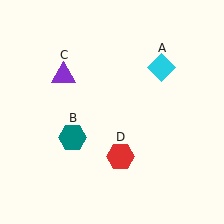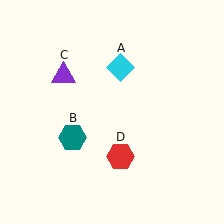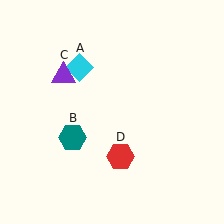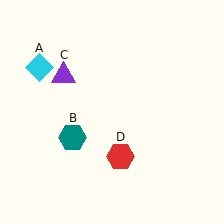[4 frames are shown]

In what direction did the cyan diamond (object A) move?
The cyan diamond (object A) moved left.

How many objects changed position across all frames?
1 object changed position: cyan diamond (object A).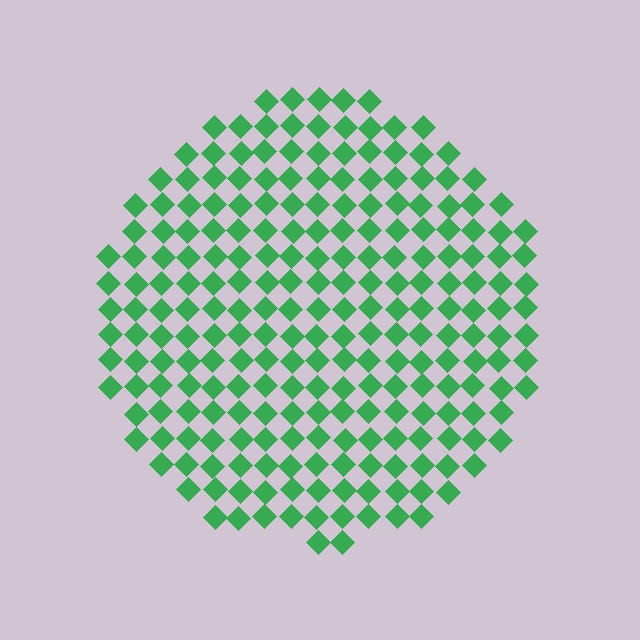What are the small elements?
The small elements are diamonds.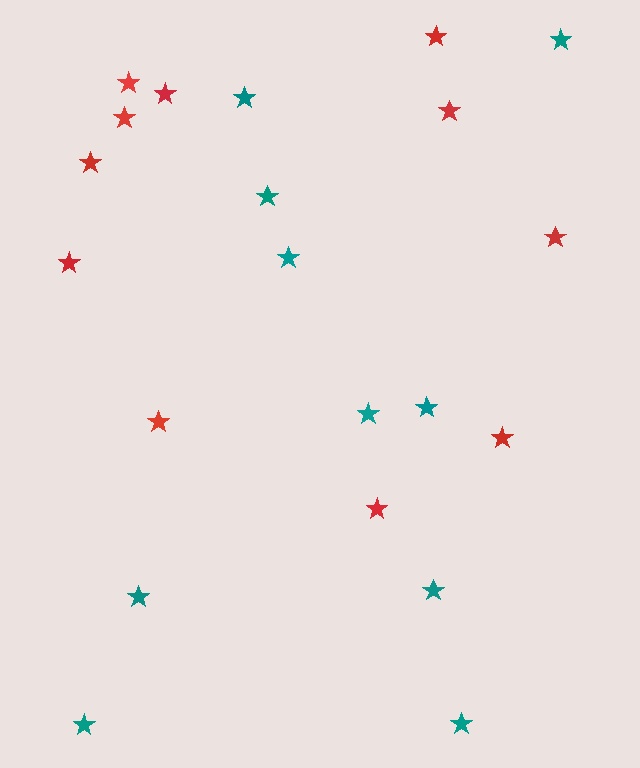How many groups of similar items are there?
There are 2 groups: one group of teal stars (10) and one group of red stars (11).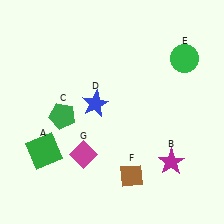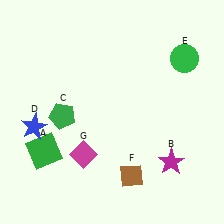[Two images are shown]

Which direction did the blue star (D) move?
The blue star (D) moved left.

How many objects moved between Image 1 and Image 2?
1 object moved between the two images.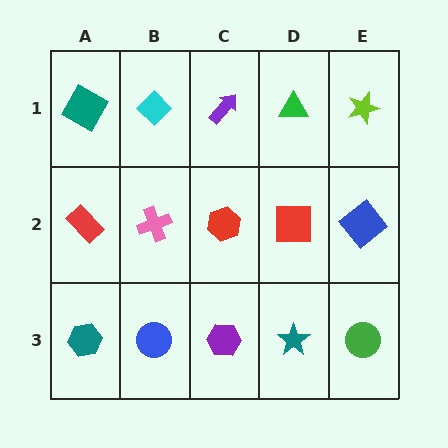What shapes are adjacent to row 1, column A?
A red rectangle (row 2, column A), a cyan diamond (row 1, column B).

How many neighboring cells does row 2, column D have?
4.